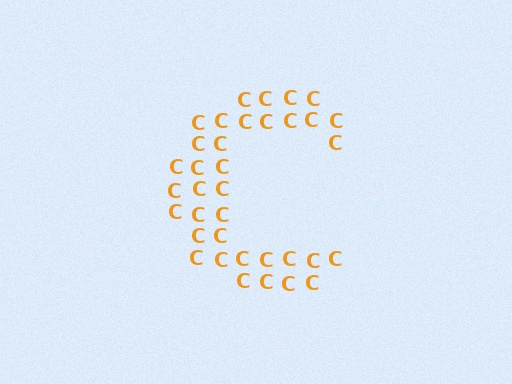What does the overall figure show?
The overall figure shows the letter C.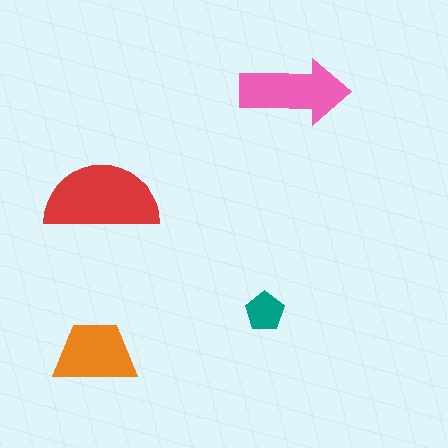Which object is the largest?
The red semicircle.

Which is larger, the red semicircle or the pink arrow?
The red semicircle.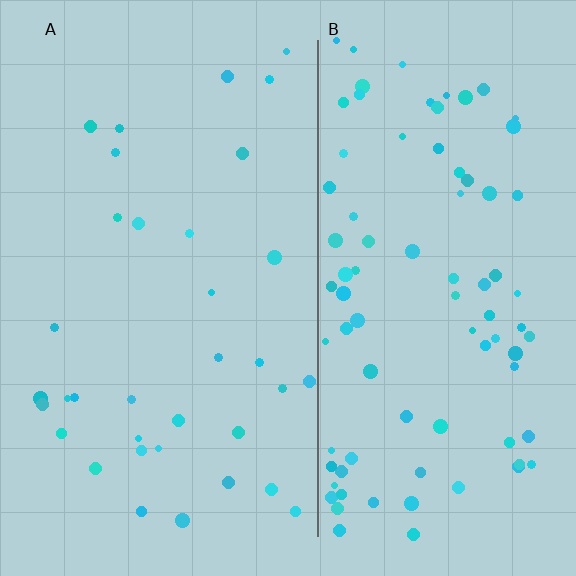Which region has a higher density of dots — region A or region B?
B (the right).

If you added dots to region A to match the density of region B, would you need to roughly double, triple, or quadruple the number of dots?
Approximately triple.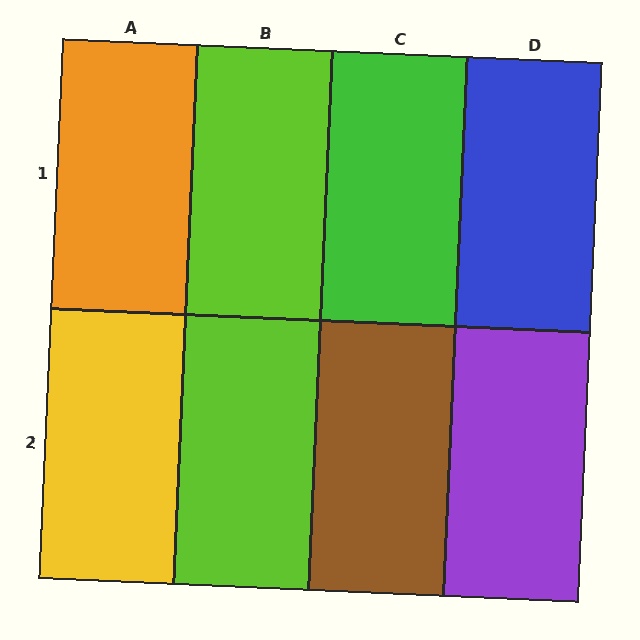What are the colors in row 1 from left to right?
Orange, lime, green, blue.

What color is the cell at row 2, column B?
Lime.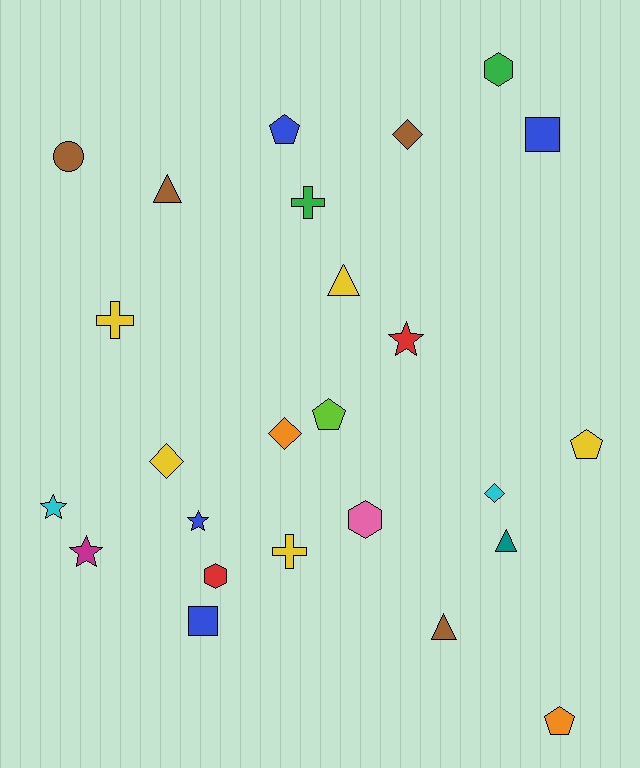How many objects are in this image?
There are 25 objects.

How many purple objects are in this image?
There are no purple objects.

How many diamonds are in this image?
There are 4 diamonds.